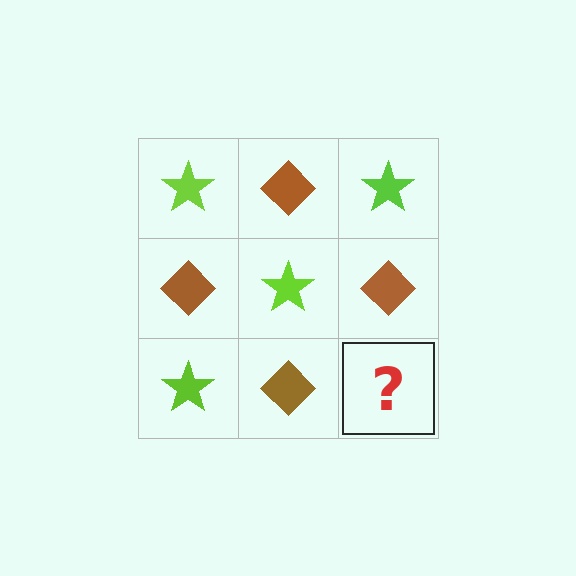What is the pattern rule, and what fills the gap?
The rule is that it alternates lime star and brown diamond in a checkerboard pattern. The gap should be filled with a lime star.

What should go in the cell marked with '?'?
The missing cell should contain a lime star.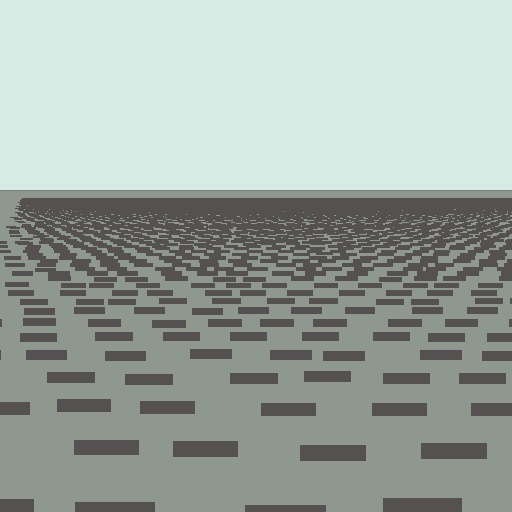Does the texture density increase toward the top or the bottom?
Density increases toward the top.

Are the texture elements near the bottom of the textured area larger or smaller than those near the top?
Larger. Near the bottom, elements are closer to the viewer and appear at a bigger on-screen size.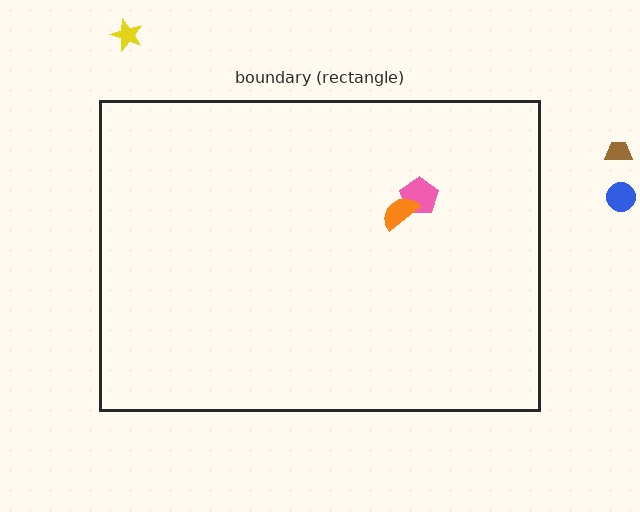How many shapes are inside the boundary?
2 inside, 3 outside.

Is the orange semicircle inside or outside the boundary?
Inside.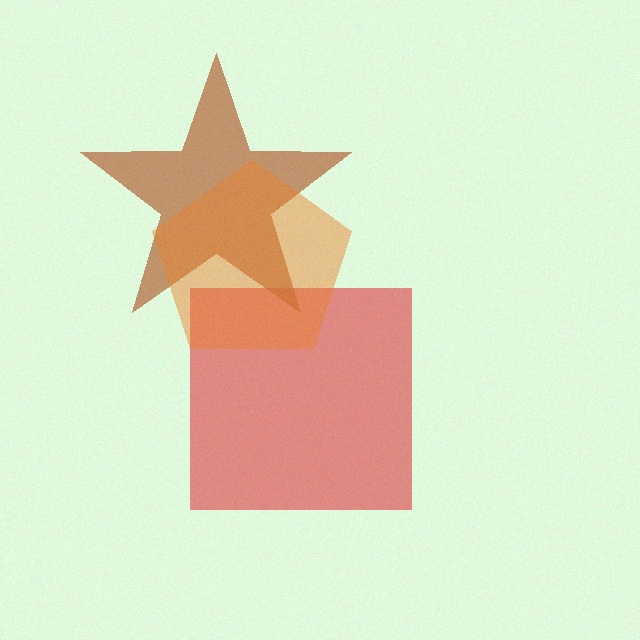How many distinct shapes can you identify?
There are 3 distinct shapes: a red square, a brown star, an orange pentagon.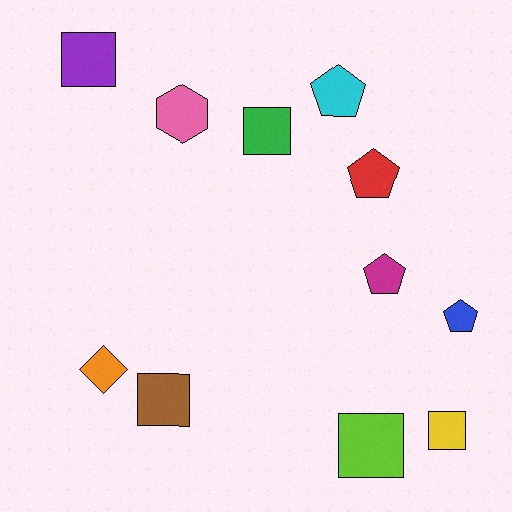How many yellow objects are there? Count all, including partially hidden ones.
There is 1 yellow object.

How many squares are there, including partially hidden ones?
There are 5 squares.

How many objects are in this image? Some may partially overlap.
There are 11 objects.